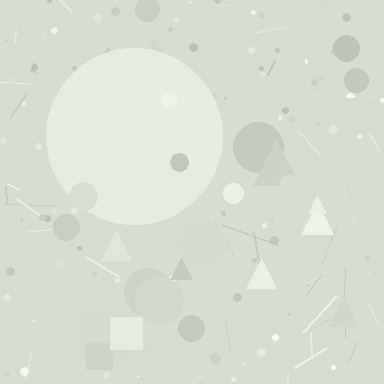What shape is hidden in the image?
A circle is hidden in the image.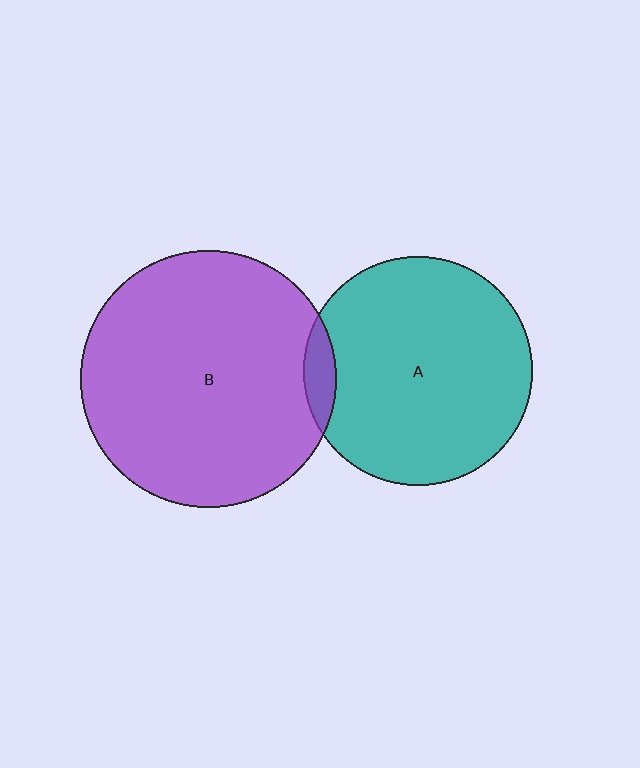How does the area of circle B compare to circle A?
Approximately 1.3 times.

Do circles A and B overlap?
Yes.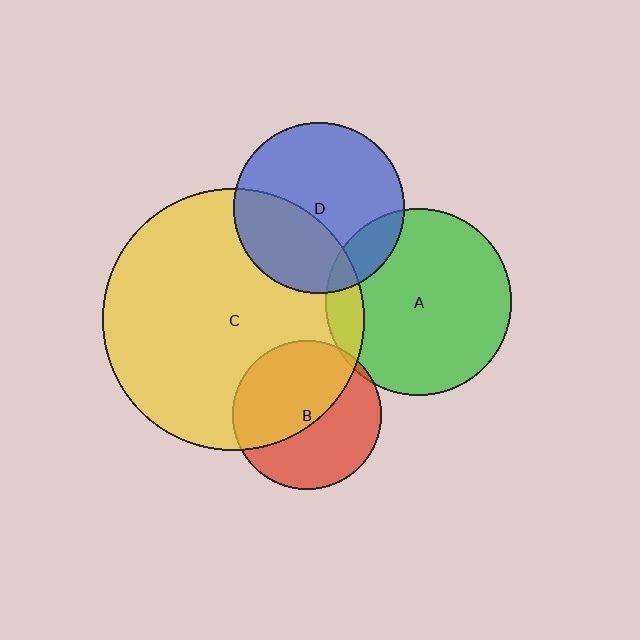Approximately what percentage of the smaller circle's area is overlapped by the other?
Approximately 5%.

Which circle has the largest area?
Circle C (yellow).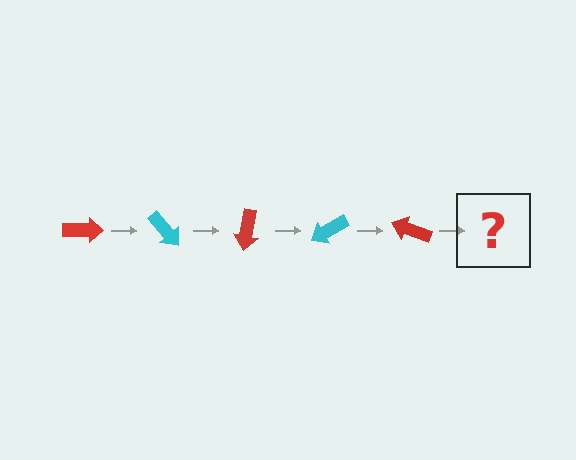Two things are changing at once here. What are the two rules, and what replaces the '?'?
The two rules are that it rotates 50 degrees each step and the color cycles through red and cyan. The '?' should be a cyan arrow, rotated 250 degrees from the start.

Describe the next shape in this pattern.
It should be a cyan arrow, rotated 250 degrees from the start.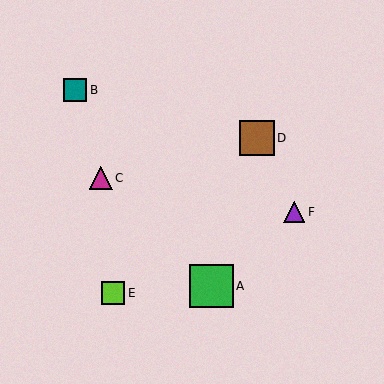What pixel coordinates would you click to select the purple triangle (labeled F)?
Click at (294, 212) to select the purple triangle F.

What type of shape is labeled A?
Shape A is a green square.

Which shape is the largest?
The green square (labeled A) is the largest.